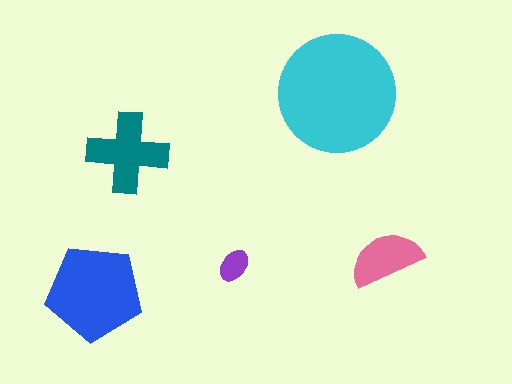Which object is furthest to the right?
The pink semicircle is rightmost.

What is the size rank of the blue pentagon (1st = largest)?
2nd.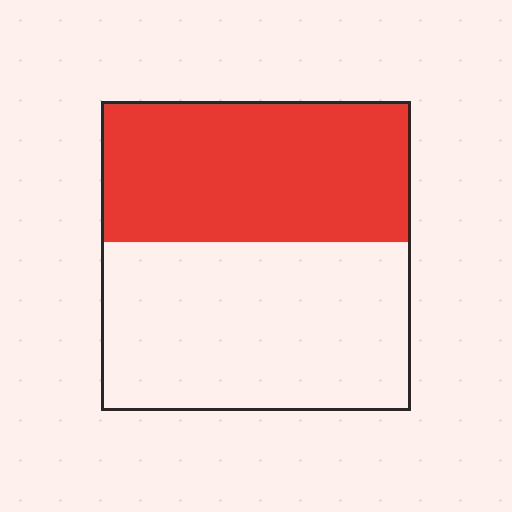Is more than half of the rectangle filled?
No.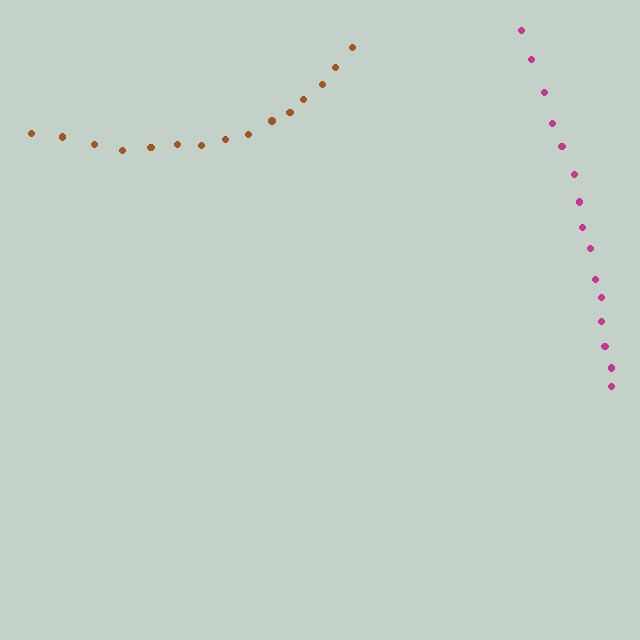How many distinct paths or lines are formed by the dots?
There are 2 distinct paths.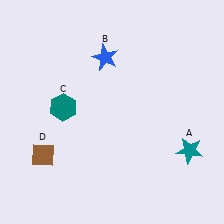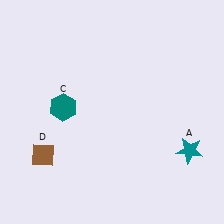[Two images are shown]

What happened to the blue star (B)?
The blue star (B) was removed in Image 2. It was in the top-left area of Image 1.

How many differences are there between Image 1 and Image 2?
There is 1 difference between the two images.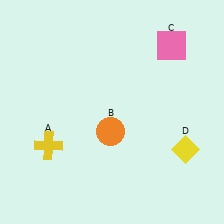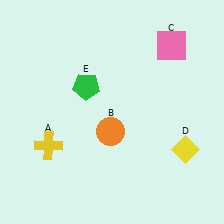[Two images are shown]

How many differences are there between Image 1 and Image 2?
There is 1 difference between the two images.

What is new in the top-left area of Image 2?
A green pentagon (E) was added in the top-left area of Image 2.